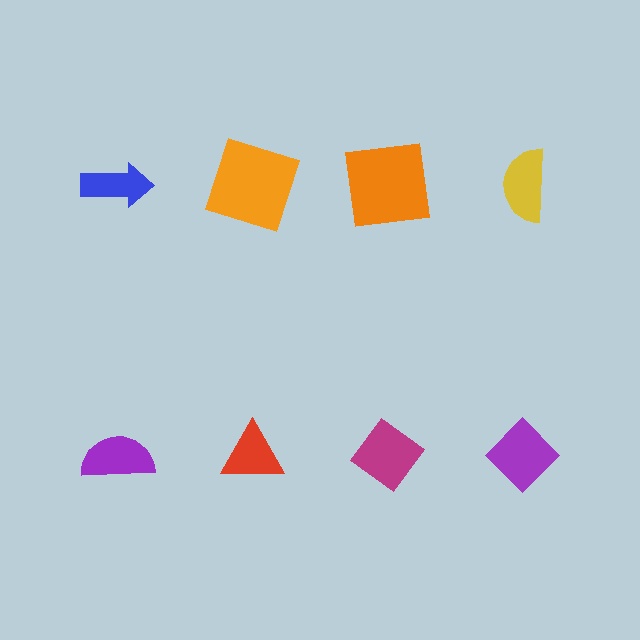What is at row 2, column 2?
A red triangle.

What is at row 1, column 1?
A blue arrow.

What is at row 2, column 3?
A magenta diamond.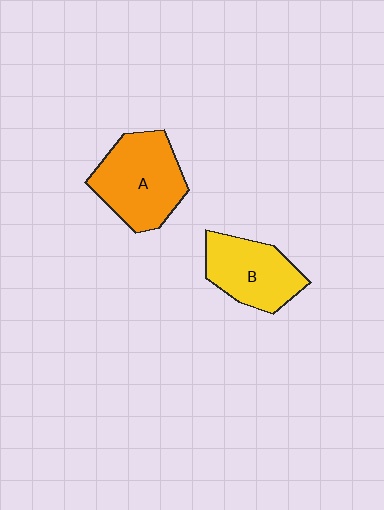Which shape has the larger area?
Shape A (orange).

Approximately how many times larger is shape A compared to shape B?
Approximately 1.2 times.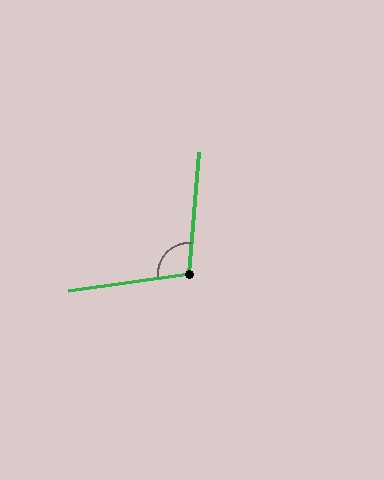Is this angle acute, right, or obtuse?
It is obtuse.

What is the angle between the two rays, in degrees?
Approximately 103 degrees.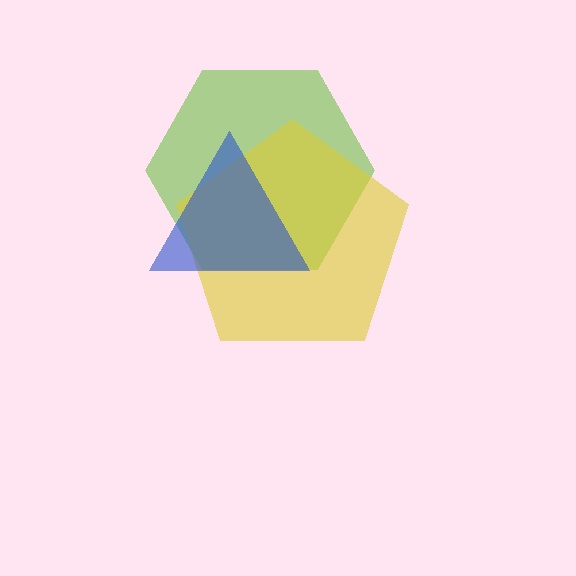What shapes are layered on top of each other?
The layered shapes are: a lime hexagon, a yellow pentagon, a blue triangle.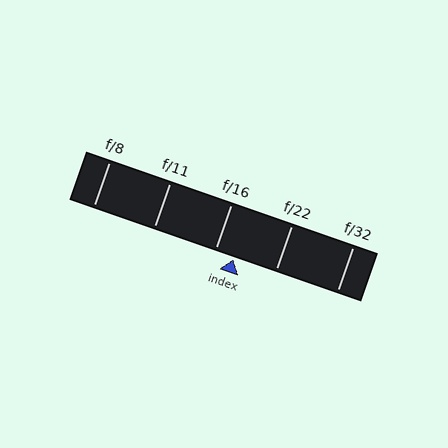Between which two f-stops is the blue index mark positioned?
The index mark is between f/16 and f/22.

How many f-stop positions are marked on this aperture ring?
There are 5 f-stop positions marked.